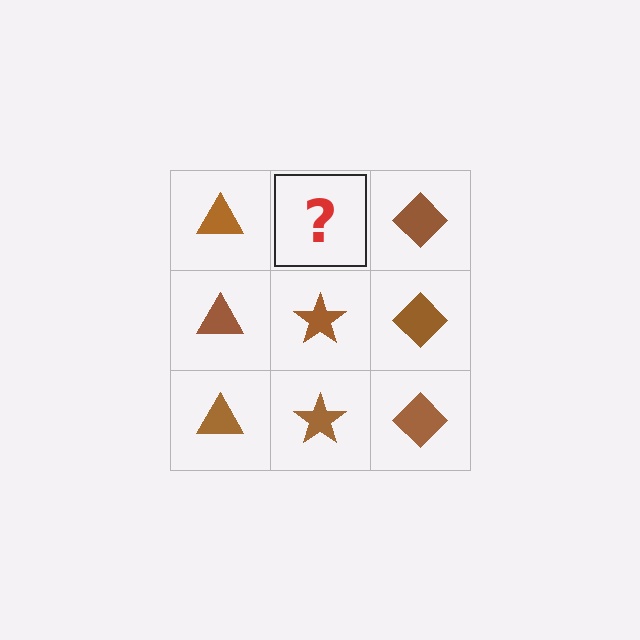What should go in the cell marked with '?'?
The missing cell should contain a brown star.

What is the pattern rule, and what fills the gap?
The rule is that each column has a consistent shape. The gap should be filled with a brown star.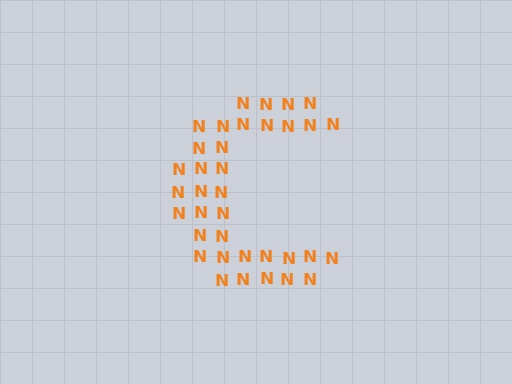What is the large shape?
The large shape is the letter C.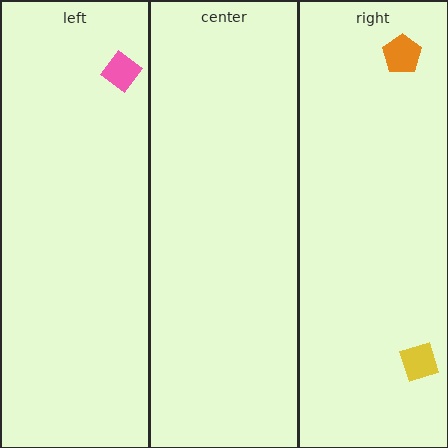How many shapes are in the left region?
1.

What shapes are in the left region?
The pink diamond.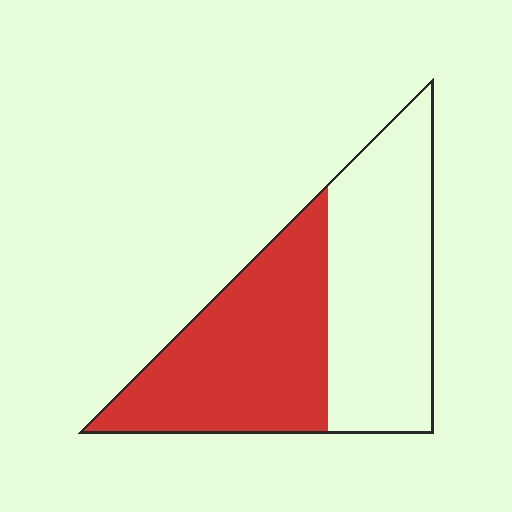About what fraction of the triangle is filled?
About one half (1/2).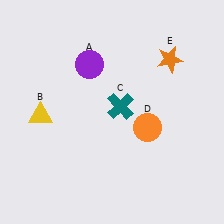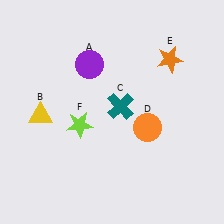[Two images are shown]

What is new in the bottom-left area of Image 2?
A lime star (F) was added in the bottom-left area of Image 2.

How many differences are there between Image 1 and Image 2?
There is 1 difference between the two images.